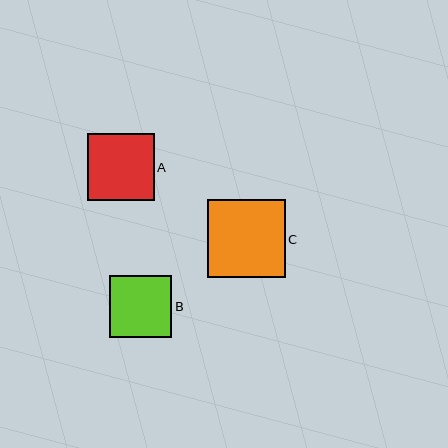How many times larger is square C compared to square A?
Square C is approximately 1.2 times the size of square A.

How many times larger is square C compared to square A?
Square C is approximately 1.2 times the size of square A.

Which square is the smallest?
Square B is the smallest with a size of approximately 63 pixels.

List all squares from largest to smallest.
From largest to smallest: C, A, B.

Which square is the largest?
Square C is the largest with a size of approximately 78 pixels.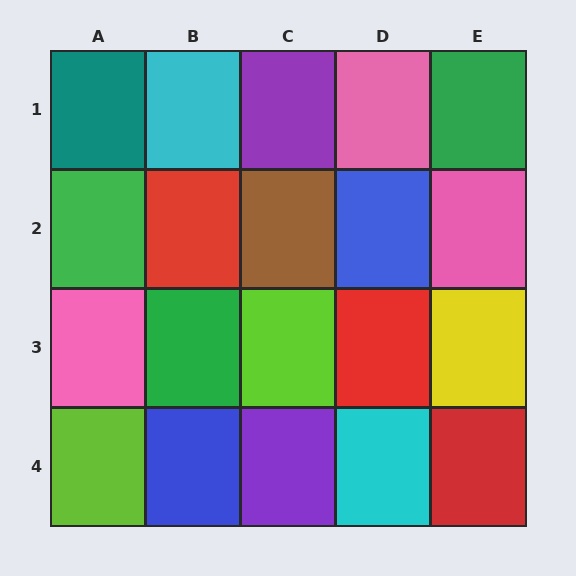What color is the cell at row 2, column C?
Brown.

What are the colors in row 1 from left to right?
Teal, cyan, purple, pink, green.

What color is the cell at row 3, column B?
Green.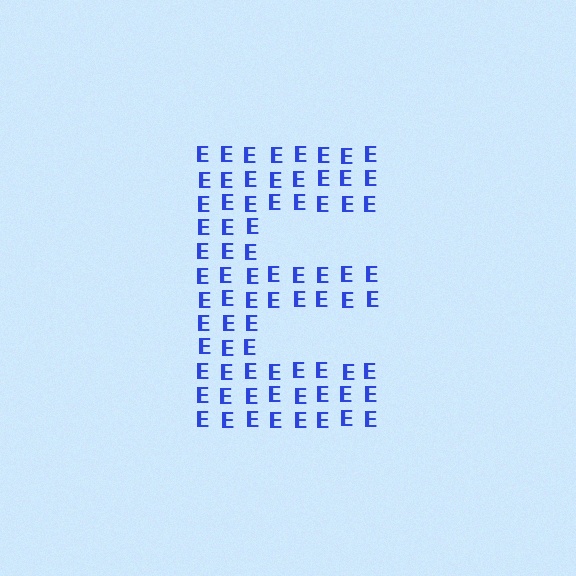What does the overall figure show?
The overall figure shows the letter E.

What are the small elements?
The small elements are letter E's.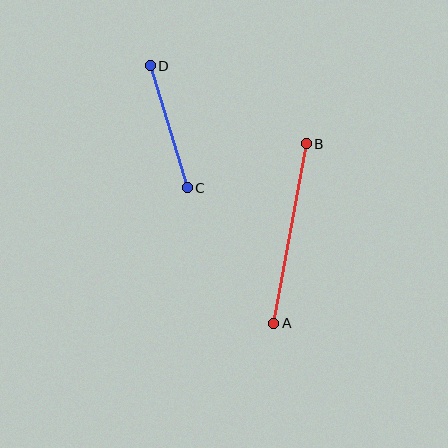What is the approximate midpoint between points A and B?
The midpoint is at approximately (290, 234) pixels.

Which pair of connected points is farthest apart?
Points A and B are farthest apart.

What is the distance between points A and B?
The distance is approximately 183 pixels.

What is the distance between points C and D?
The distance is approximately 127 pixels.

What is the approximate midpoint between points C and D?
The midpoint is at approximately (169, 127) pixels.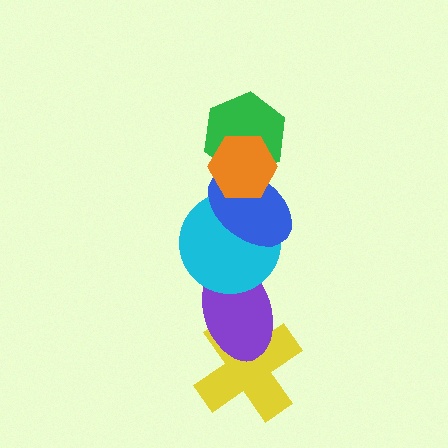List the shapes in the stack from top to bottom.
From top to bottom: the orange hexagon, the green hexagon, the blue ellipse, the cyan circle, the purple ellipse, the yellow cross.